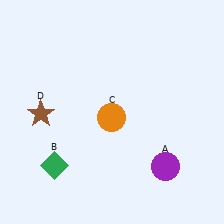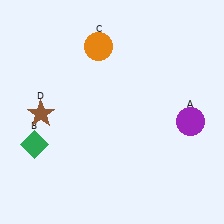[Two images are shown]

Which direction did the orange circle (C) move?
The orange circle (C) moved up.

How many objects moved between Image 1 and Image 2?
3 objects moved between the two images.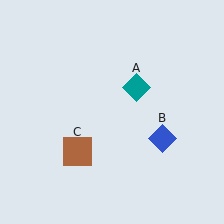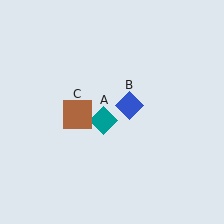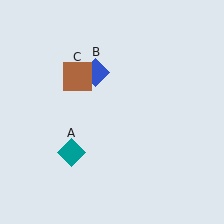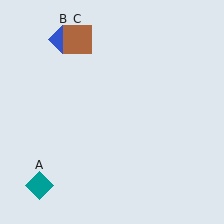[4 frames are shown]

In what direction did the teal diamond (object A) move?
The teal diamond (object A) moved down and to the left.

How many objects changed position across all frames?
3 objects changed position: teal diamond (object A), blue diamond (object B), brown square (object C).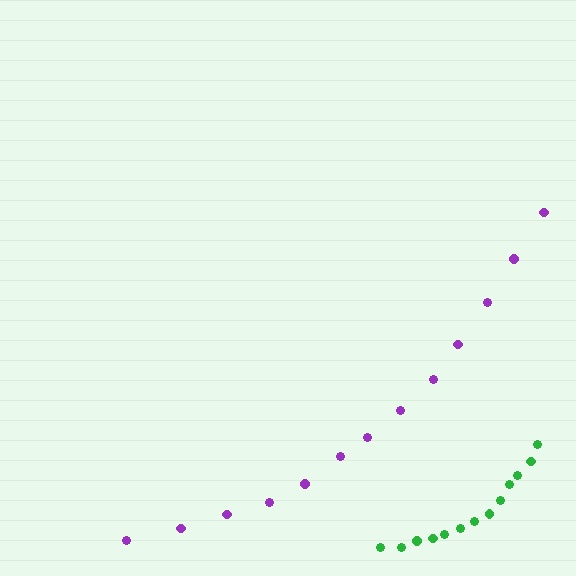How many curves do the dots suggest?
There are 2 distinct paths.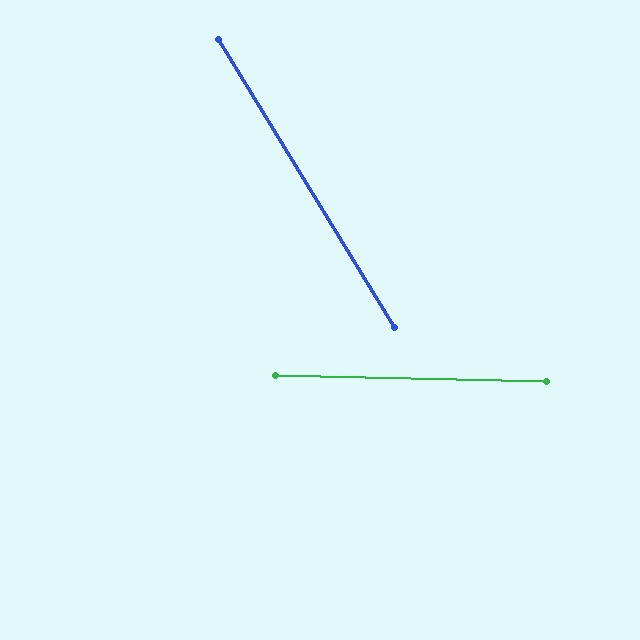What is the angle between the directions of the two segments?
Approximately 57 degrees.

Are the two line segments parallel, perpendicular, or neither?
Neither parallel nor perpendicular — they differ by about 57°.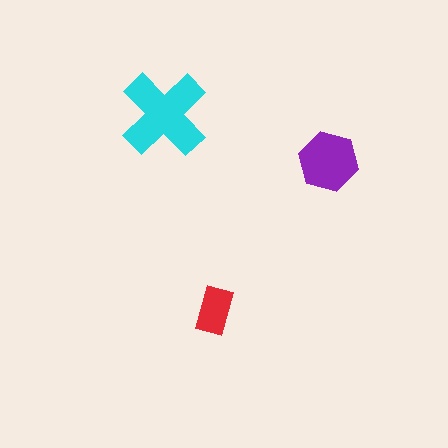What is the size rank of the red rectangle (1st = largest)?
3rd.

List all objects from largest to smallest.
The cyan cross, the purple hexagon, the red rectangle.